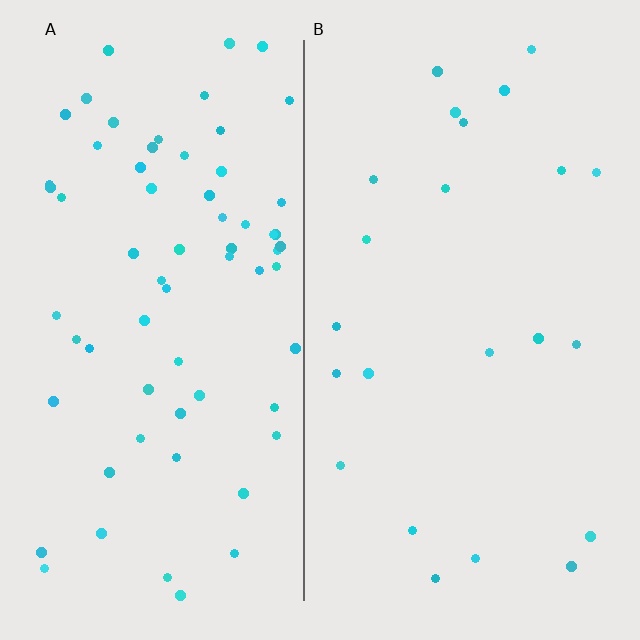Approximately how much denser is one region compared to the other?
Approximately 2.9× — region A over region B.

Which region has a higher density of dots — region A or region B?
A (the left).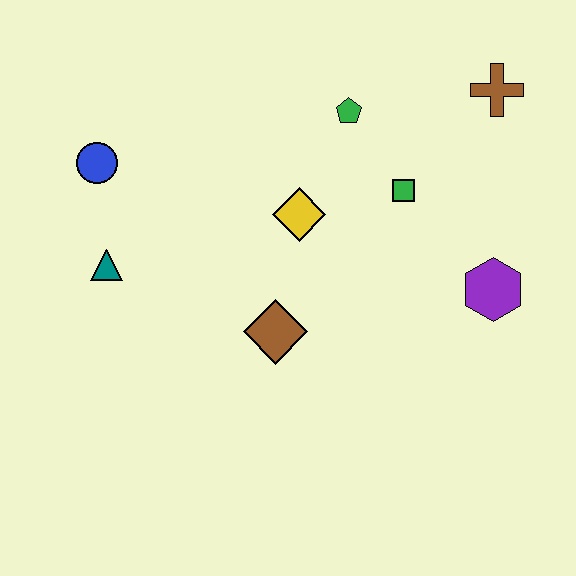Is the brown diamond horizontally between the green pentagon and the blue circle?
Yes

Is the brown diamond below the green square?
Yes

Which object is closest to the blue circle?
The teal triangle is closest to the blue circle.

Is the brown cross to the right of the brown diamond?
Yes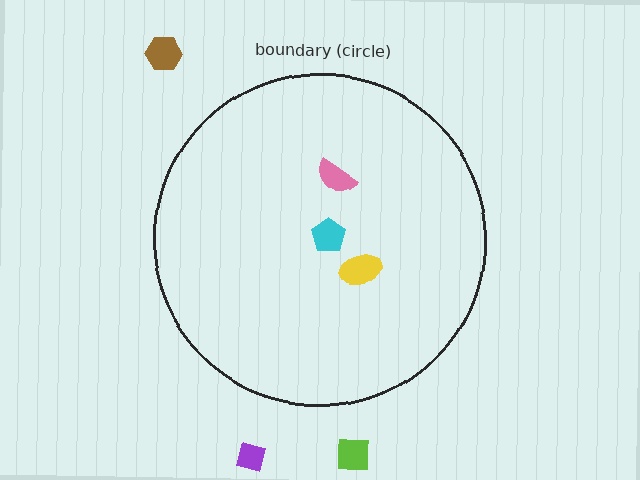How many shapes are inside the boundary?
3 inside, 3 outside.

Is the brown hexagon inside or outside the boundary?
Outside.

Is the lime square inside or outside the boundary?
Outside.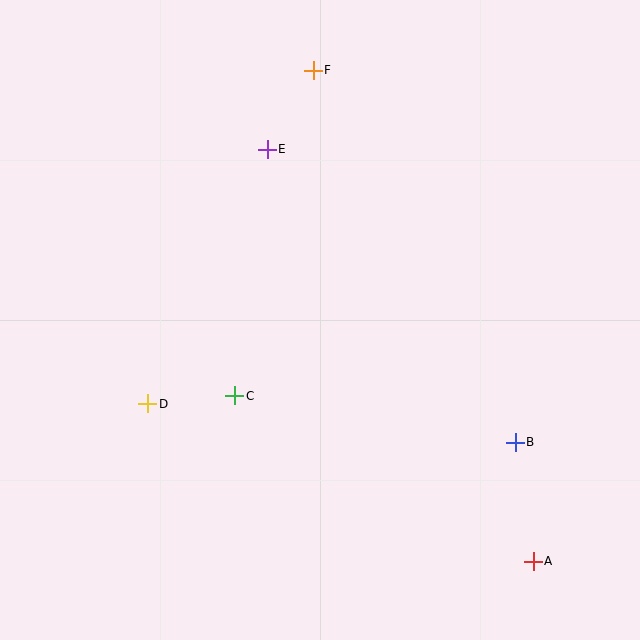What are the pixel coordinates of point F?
Point F is at (313, 70).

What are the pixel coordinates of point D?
Point D is at (148, 404).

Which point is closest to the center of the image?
Point C at (235, 396) is closest to the center.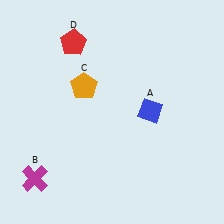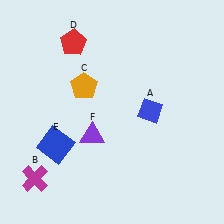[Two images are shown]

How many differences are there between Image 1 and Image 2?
There are 2 differences between the two images.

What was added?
A blue square (E), a purple triangle (F) were added in Image 2.